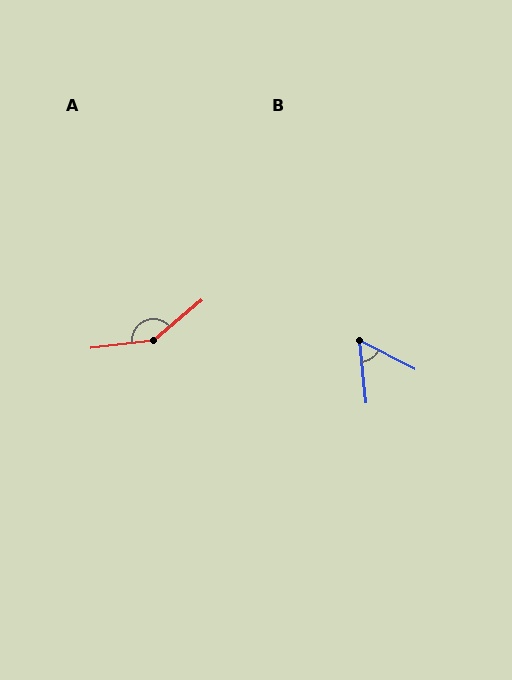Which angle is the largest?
A, at approximately 146 degrees.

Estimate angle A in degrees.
Approximately 146 degrees.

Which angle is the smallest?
B, at approximately 57 degrees.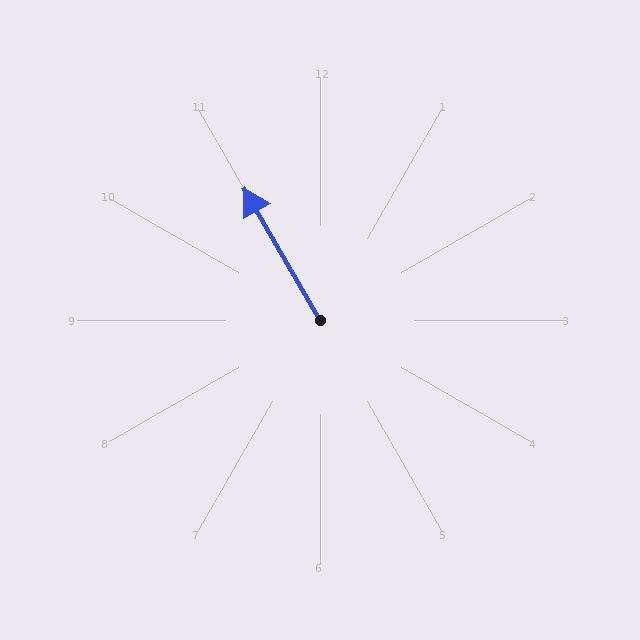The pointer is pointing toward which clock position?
Roughly 11 o'clock.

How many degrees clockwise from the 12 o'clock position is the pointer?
Approximately 330 degrees.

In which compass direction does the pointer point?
Northwest.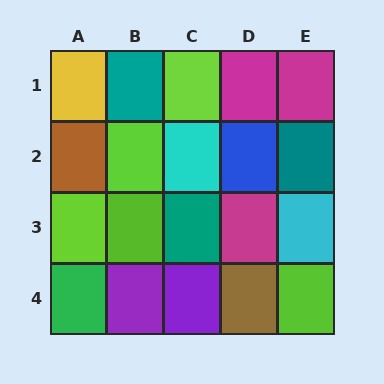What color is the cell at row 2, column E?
Teal.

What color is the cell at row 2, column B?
Lime.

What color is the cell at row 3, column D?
Magenta.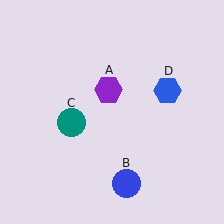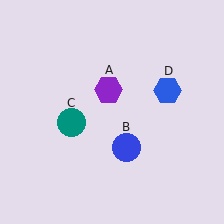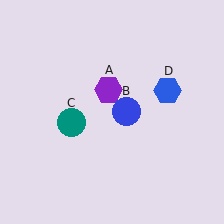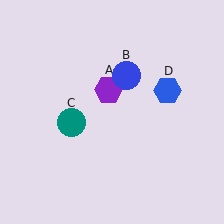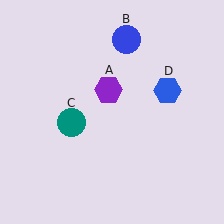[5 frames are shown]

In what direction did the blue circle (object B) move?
The blue circle (object B) moved up.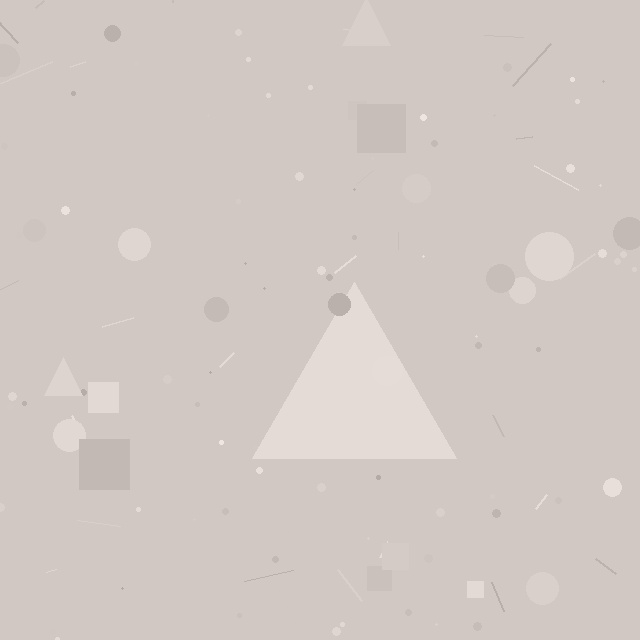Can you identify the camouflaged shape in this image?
The camouflaged shape is a triangle.